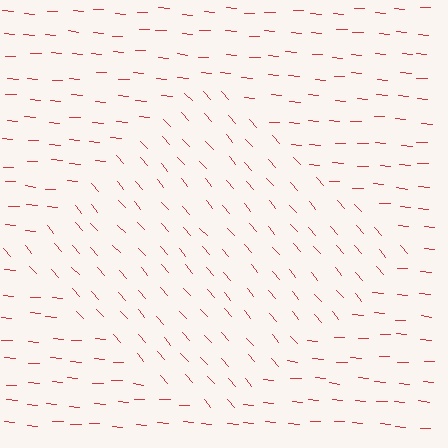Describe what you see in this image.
The image is filled with small red line segments. A diamond region in the image has lines oriented differently from the surrounding lines, creating a visible texture boundary.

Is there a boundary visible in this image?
Yes, there is a texture boundary formed by a change in line orientation.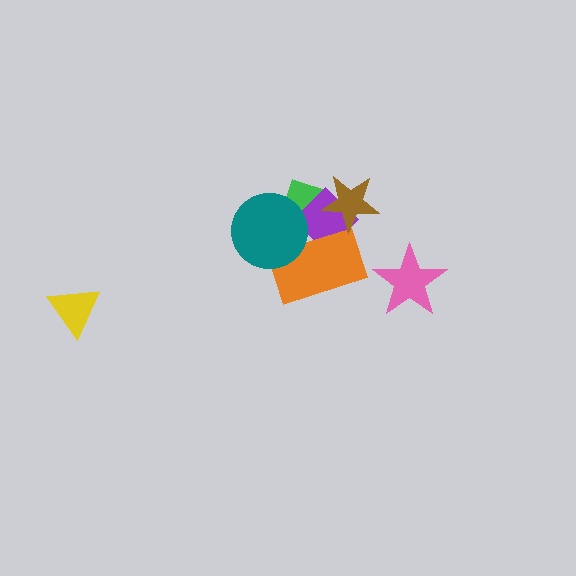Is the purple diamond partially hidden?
Yes, it is partially covered by another shape.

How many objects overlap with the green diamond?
4 objects overlap with the green diamond.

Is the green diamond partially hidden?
Yes, it is partially covered by another shape.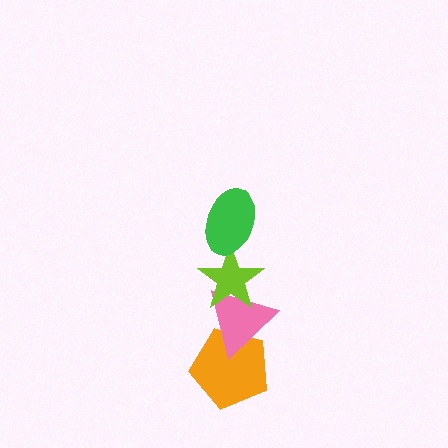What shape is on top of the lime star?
The green ellipse is on top of the lime star.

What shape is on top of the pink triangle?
The lime star is on top of the pink triangle.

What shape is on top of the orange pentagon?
The pink triangle is on top of the orange pentagon.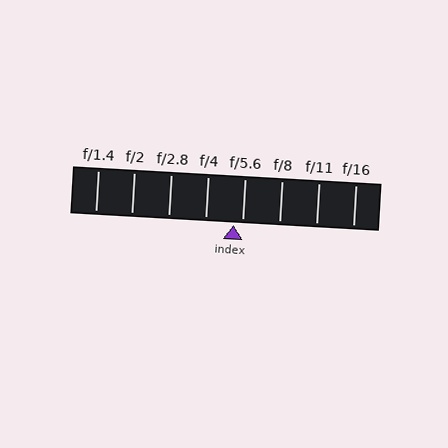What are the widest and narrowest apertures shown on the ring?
The widest aperture shown is f/1.4 and the narrowest is f/16.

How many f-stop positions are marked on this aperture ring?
There are 8 f-stop positions marked.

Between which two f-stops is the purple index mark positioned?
The index mark is between f/4 and f/5.6.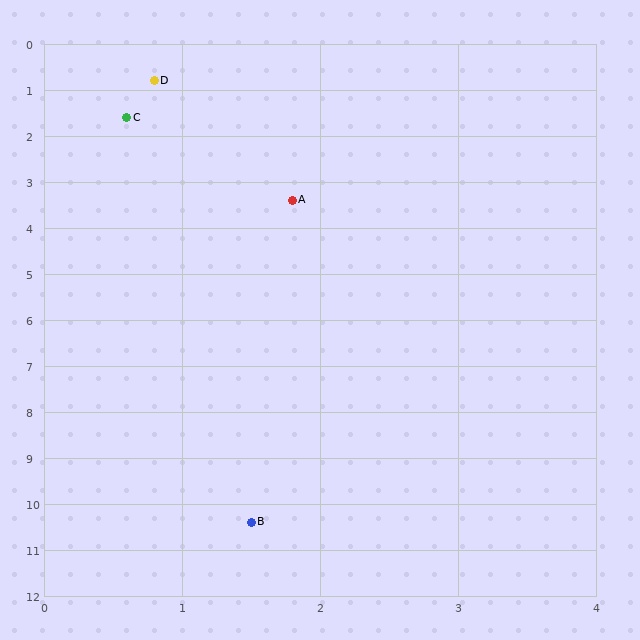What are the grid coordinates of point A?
Point A is at approximately (1.8, 3.4).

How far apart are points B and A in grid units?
Points B and A are about 7.0 grid units apart.